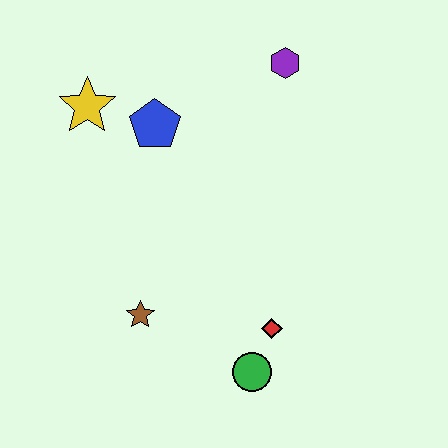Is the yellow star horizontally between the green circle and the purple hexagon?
No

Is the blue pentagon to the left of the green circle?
Yes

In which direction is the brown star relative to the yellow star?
The brown star is below the yellow star.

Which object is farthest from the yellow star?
The green circle is farthest from the yellow star.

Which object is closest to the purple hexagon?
The blue pentagon is closest to the purple hexagon.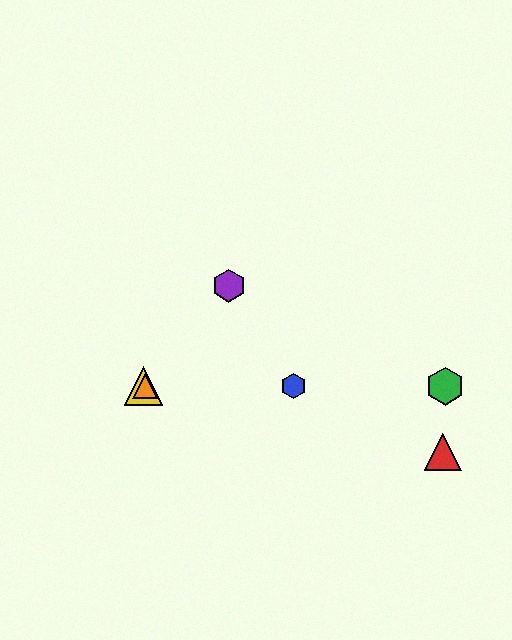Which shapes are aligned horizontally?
The blue hexagon, the green hexagon, the yellow triangle, the orange triangle are aligned horizontally.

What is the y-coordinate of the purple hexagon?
The purple hexagon is at y≈286.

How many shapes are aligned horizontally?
4 shapes (the blue hexagon, the green hexagon, the yellow triangle, the orange triangle) are aligned horizontally.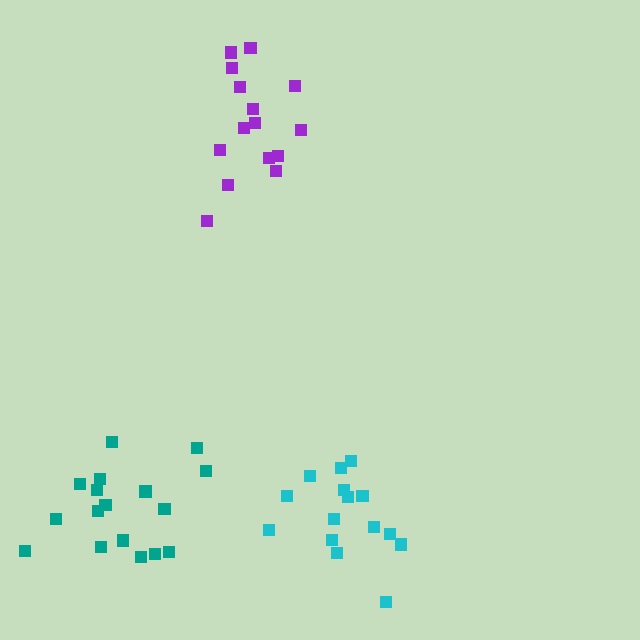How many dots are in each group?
Group 1: 15 dots, Group 2: 17 dots, Group 3: 15 dots (47 total).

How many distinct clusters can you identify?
There are 3 distinct clusters.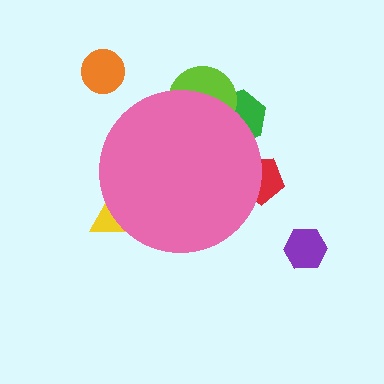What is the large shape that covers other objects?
A pink circle.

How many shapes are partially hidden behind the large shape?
4 shapes are partially hidden.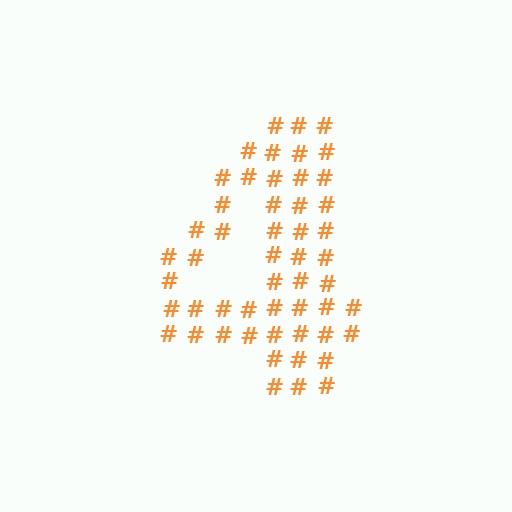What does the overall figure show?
The overall figure shows the digit 4.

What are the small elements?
The small elements are hash symbols.